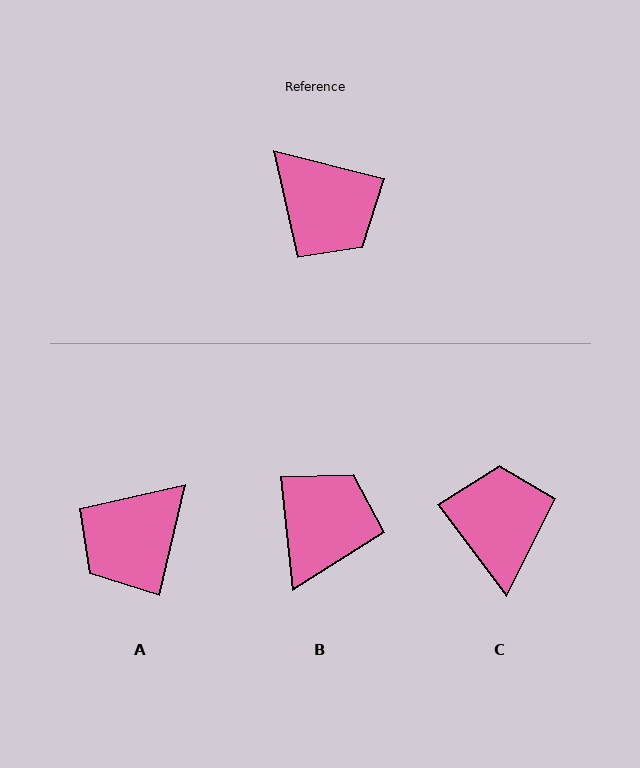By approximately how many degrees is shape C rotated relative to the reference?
Approximately 141 degrees counter-clockwise.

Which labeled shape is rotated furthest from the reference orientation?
C, about 141 degrees away.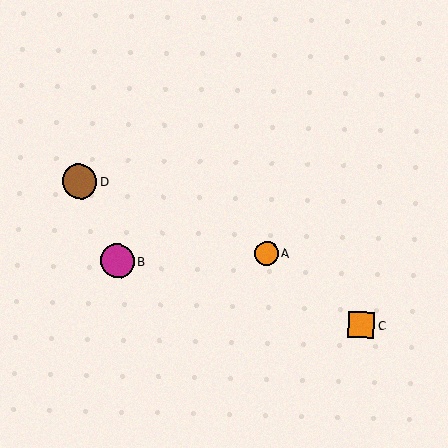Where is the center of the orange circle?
The center of the orange circle is at (267, 253).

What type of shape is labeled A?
Shape A is an orange circle.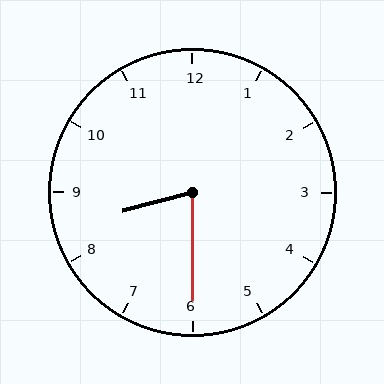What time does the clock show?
8:30.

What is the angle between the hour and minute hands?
Approximately 75 degrees.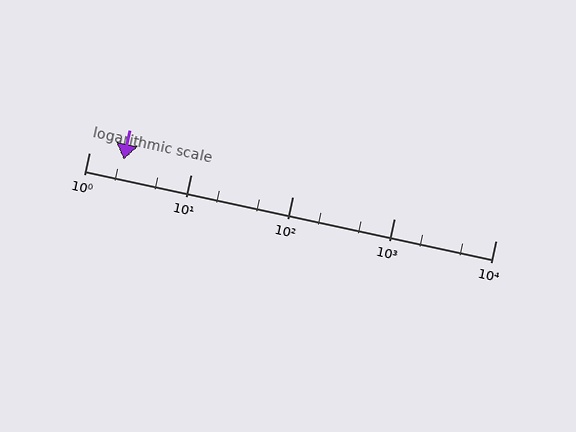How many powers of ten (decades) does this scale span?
The scale spans 4 decades, from 1 to 10000.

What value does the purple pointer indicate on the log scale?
The pointer indicates approximately 2.2.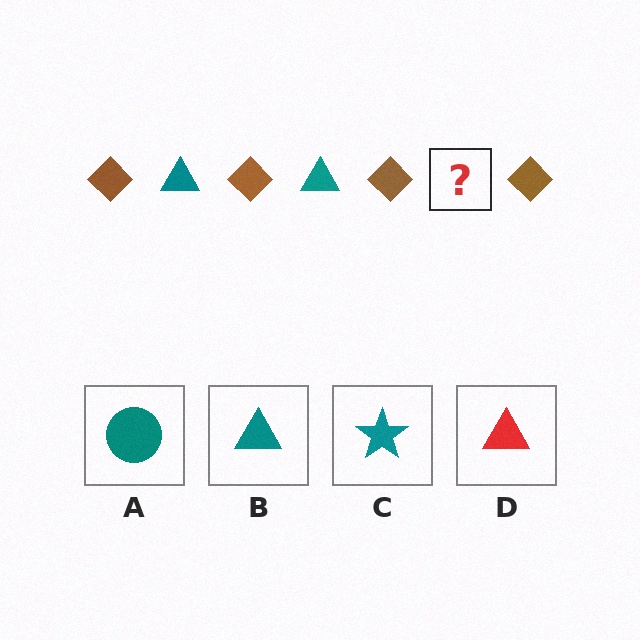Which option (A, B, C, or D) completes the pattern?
B.